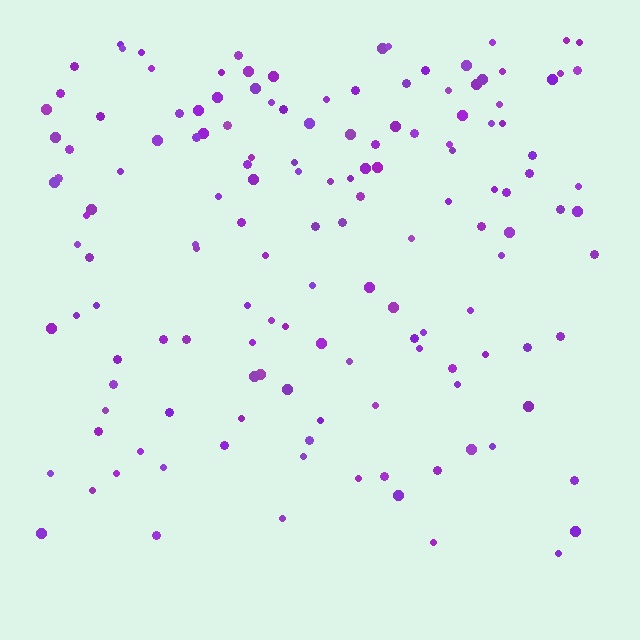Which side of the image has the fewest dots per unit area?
The bottom.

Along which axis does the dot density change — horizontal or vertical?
Vertical.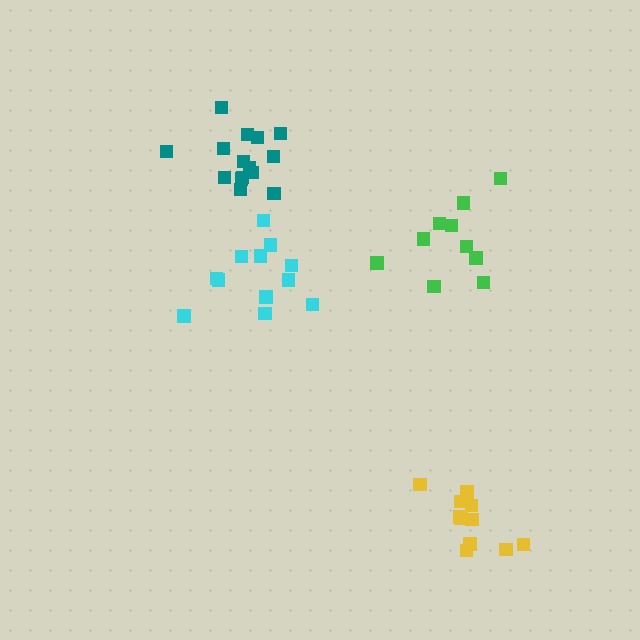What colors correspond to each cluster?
The clusters are colored: green, teal, yellow, cyan.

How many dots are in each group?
Group 1: 10 dots, Group 2: 15 dots, Group 3: 11 dots, Group 4: 12 dots (48 total).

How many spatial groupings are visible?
There are 4 spatial groupings.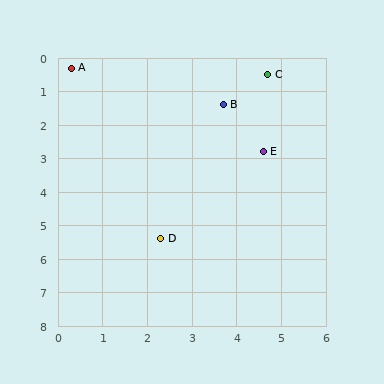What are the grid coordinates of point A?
Point A is at approximately (0.3, 0.3).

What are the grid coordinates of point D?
Point D is at approximately (2.3, 5.4).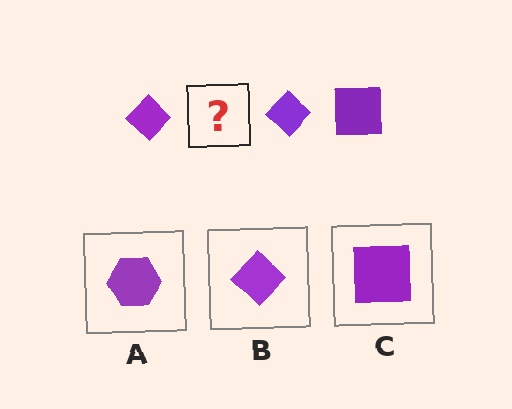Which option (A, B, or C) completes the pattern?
C.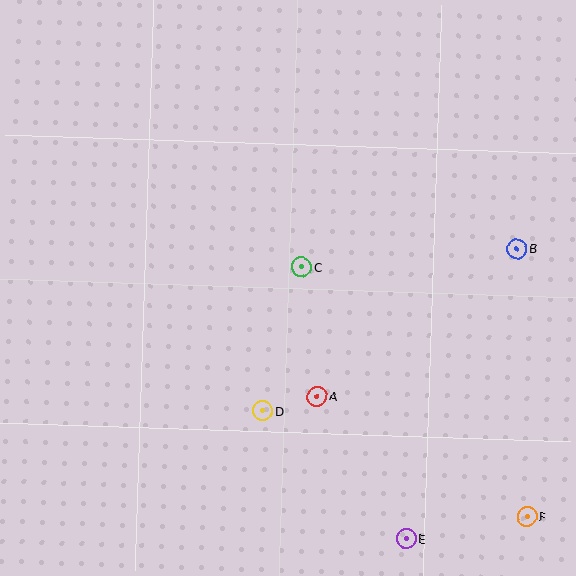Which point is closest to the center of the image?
Point C at (302, 267) is closest to the center.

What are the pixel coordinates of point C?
Point C is at (302, 267).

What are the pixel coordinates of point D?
Point D is at (262, 411).